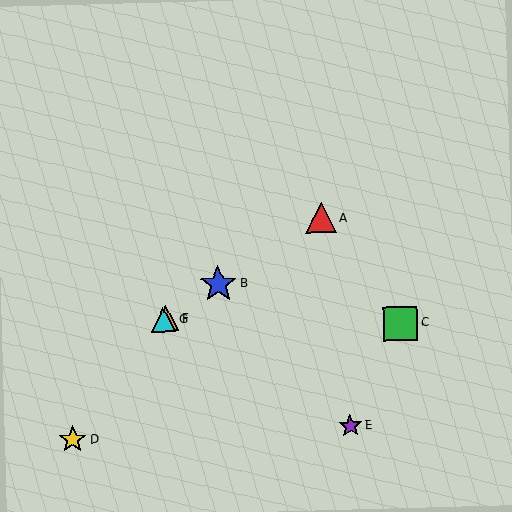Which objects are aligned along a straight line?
Objects A, B, F, G are aligned along a straight line.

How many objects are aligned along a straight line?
4 objects (A, B, F, G) are aligned along a straight line.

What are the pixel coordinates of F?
Object F is at (166, 318).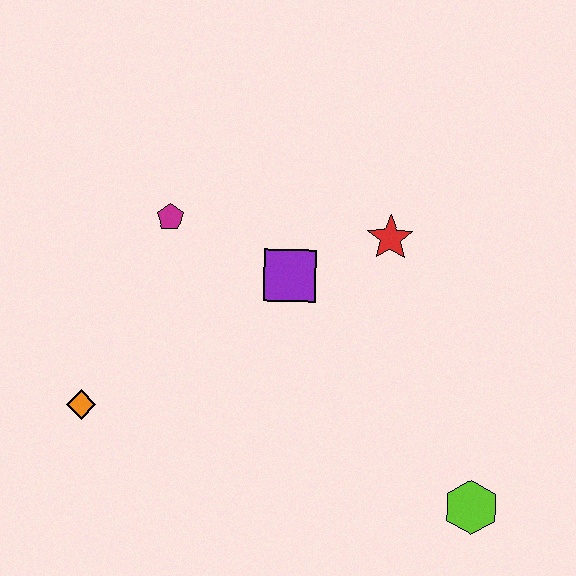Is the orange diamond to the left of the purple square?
Yes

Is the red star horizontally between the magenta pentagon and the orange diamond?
No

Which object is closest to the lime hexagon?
The red star is closest to the lime hexagon.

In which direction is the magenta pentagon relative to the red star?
The magenta pentagon is to the left of the red star.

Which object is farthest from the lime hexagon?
The magenta pentagon is farthest from the lime hexagon.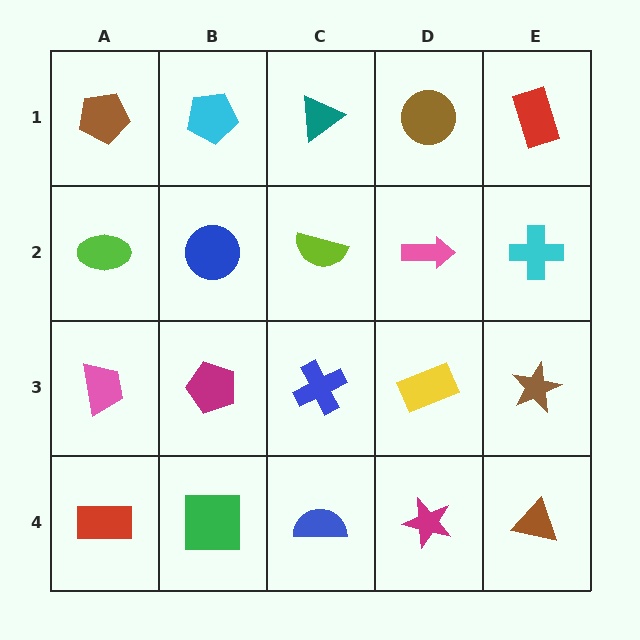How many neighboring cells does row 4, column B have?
3.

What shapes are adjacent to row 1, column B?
A blue circle (row 2, column B), a brown pentagon (row 1, column A), a teal triangle (row 1, column C).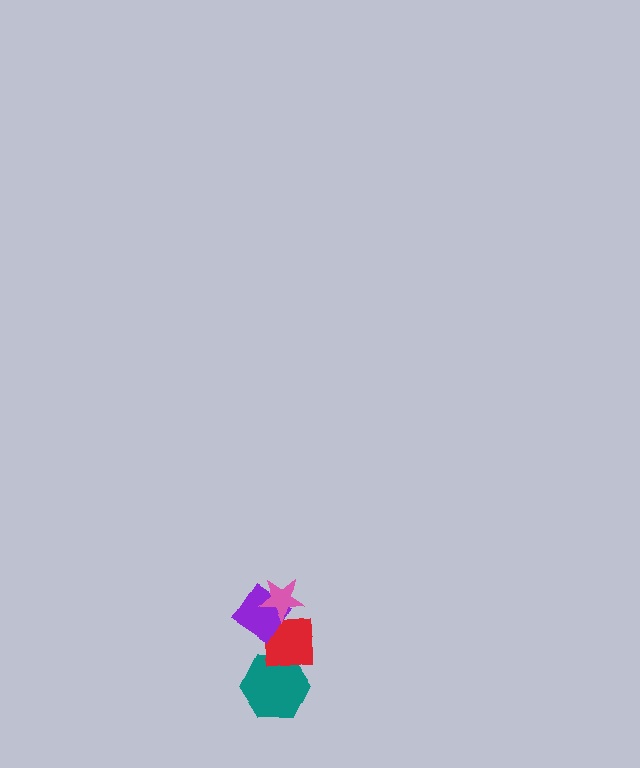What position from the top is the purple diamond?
The purple diamond is 2nd from the top.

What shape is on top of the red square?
The purple diamond is on top of the red square.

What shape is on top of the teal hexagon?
The red square is on top of the teal hexagon.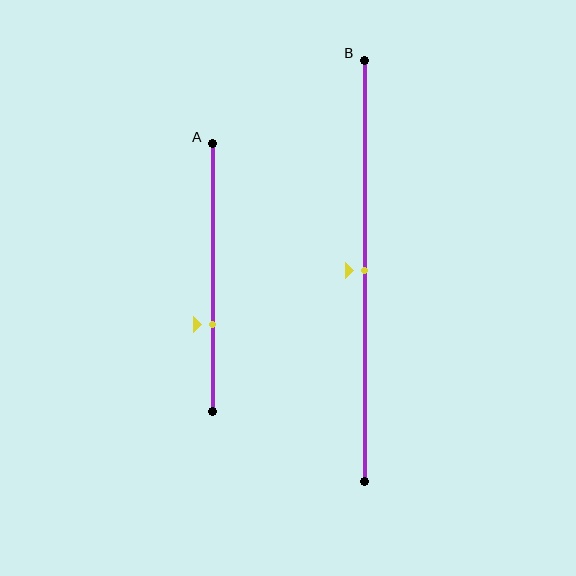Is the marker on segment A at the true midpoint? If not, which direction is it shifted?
No, the marker on segment A is shifted downward by about 17% of the segment length.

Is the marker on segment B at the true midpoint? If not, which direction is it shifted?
Yes, the marker on segment B is at the true midpoint.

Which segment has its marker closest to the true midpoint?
Segment B has its marker closest to the true midpoint.